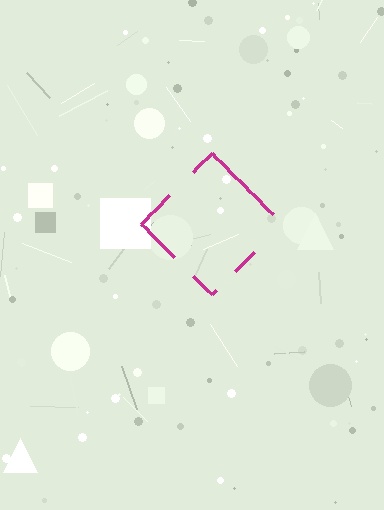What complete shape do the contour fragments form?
The contour fragments form a diamond.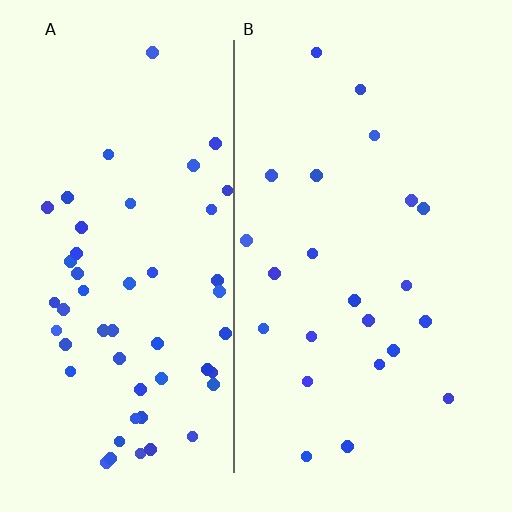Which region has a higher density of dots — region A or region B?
A (the left).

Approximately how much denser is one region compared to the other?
Approximately 2.3× — region A over region B.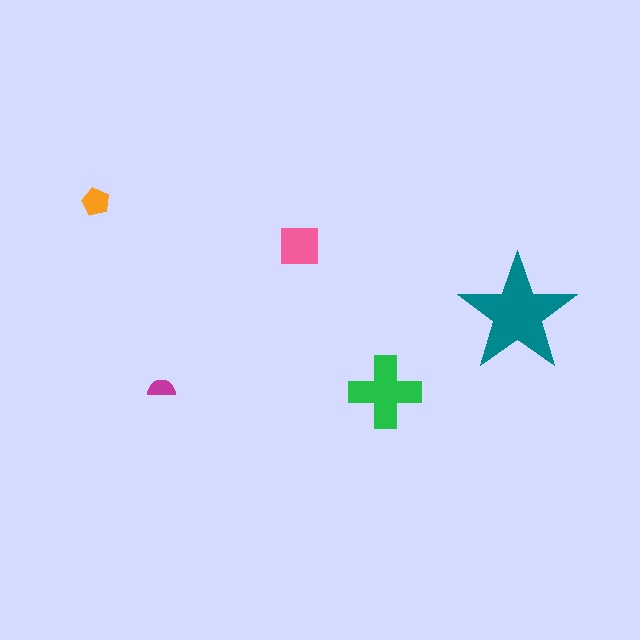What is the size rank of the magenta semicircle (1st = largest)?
5th.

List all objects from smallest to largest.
The magenta semicircle, the orange pentagon, the pink square, the green cross, the teal star.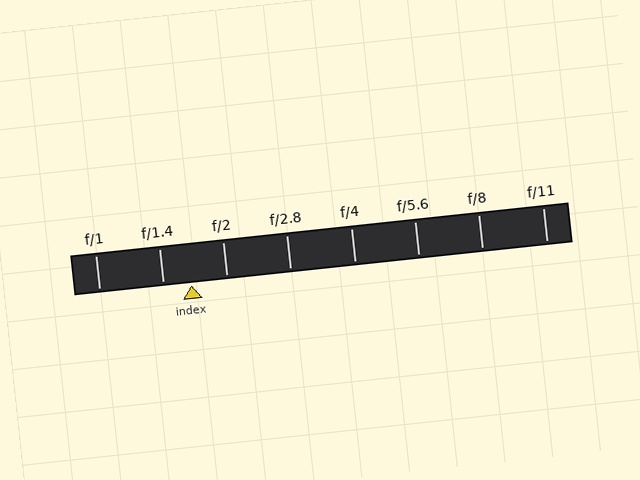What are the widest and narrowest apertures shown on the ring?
The widest aperture shown is f/1 and the narrowest is f/11.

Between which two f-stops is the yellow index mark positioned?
The index mark is between f/1.4 and f/2.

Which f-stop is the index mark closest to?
The index mark is closest to f/1.4.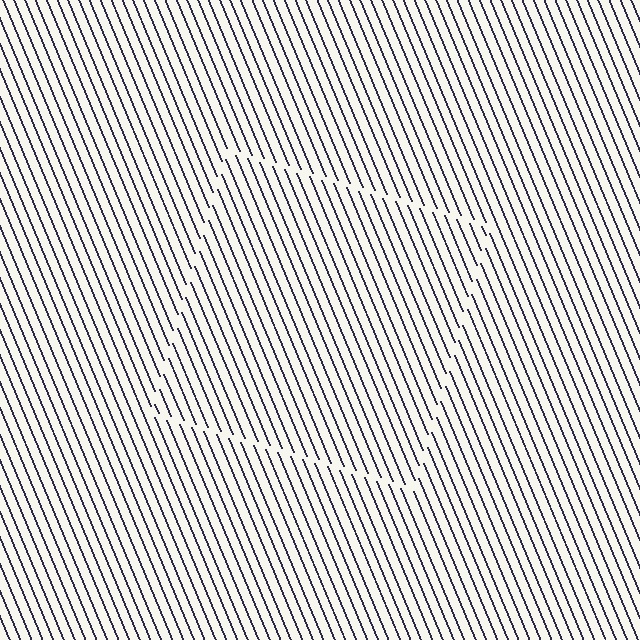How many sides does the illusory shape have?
4 sides — the line-ends trace a square.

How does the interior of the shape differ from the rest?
The interior of the shape contains the same grating, shifted by half a period — the contour is defined by the phase discontinuity where line-ends from the inner and outer gratings abut.